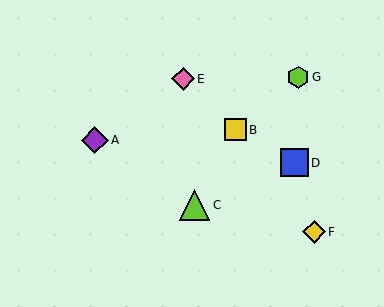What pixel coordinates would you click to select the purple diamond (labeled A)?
Click at (95, 140) to select the purple diamond A.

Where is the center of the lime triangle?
The center of the lime triangle is at (194, 205).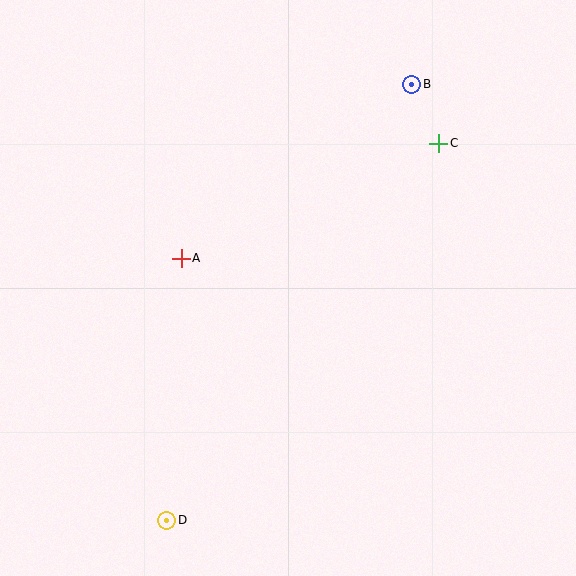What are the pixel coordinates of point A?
Point A is at (181, 258).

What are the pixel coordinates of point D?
Point D is at (167, 520).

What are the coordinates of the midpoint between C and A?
The midpoint between C and A is at (310, 201).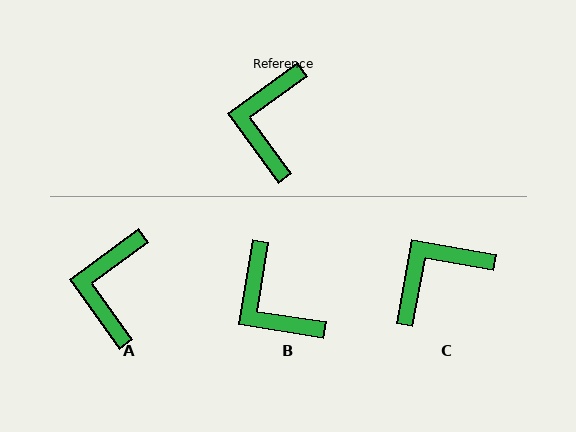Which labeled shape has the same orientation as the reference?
A.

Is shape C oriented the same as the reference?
No, it is off by about 46 degrees.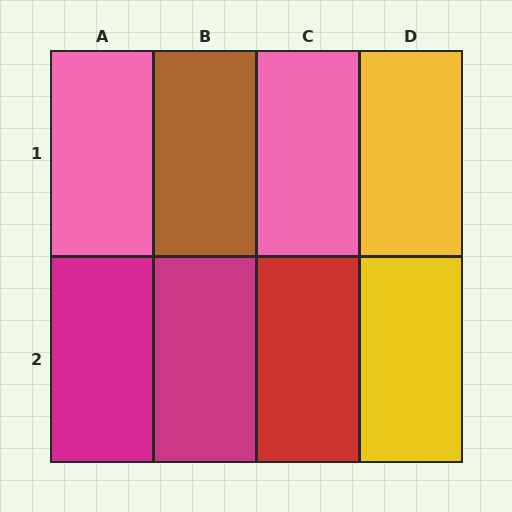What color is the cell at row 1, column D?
Yellow.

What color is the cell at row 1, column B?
Brown.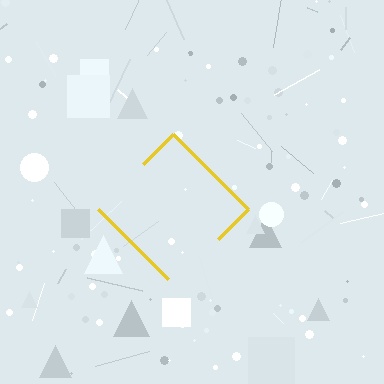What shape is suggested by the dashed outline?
The dashed outline suggests a diamond.